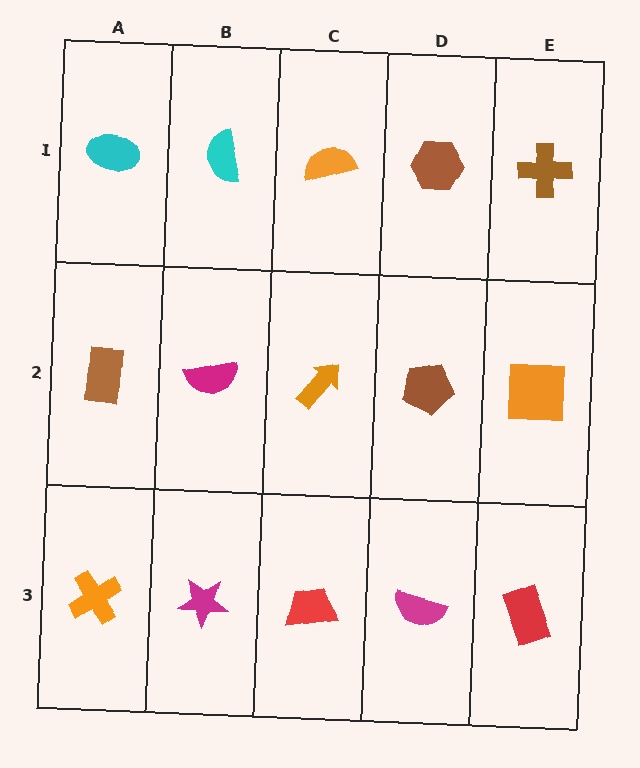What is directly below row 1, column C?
An orange arrow.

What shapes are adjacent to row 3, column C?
An orange arrow (row 2, column C), a magenta star (row 3, column B), a magenta semicircle (row 3, column D).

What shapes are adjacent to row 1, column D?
A brown pentagon (row 2, column D), an orange semicircle (row 1, column C), a brown cross (row 1, column E).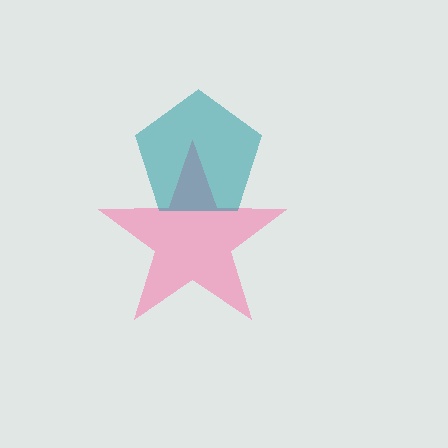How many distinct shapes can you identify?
There are 2 distinct shapes: a pink star, a teal pentagon.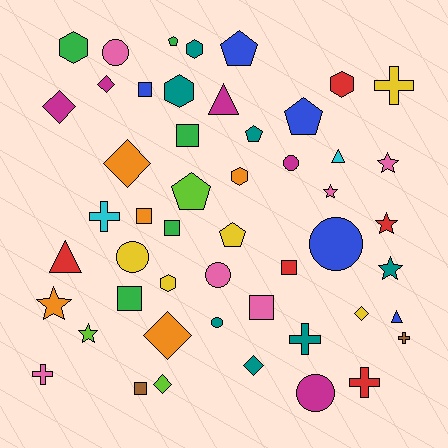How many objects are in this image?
There are 50 objects.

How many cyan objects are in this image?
There are 2 cyan objects.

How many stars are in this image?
There are 6 stars.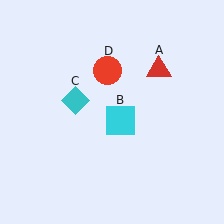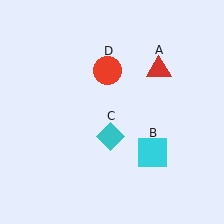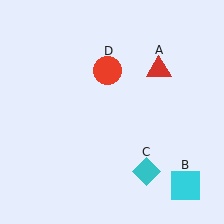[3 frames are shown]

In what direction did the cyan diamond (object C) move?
The cyan diamond (object C) moved down and to the right.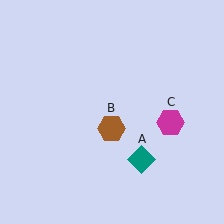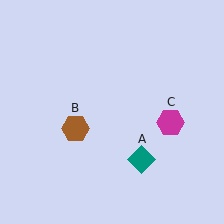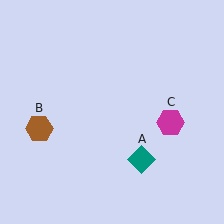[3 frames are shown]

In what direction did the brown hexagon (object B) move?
The brown hexagon (object B) moved left.